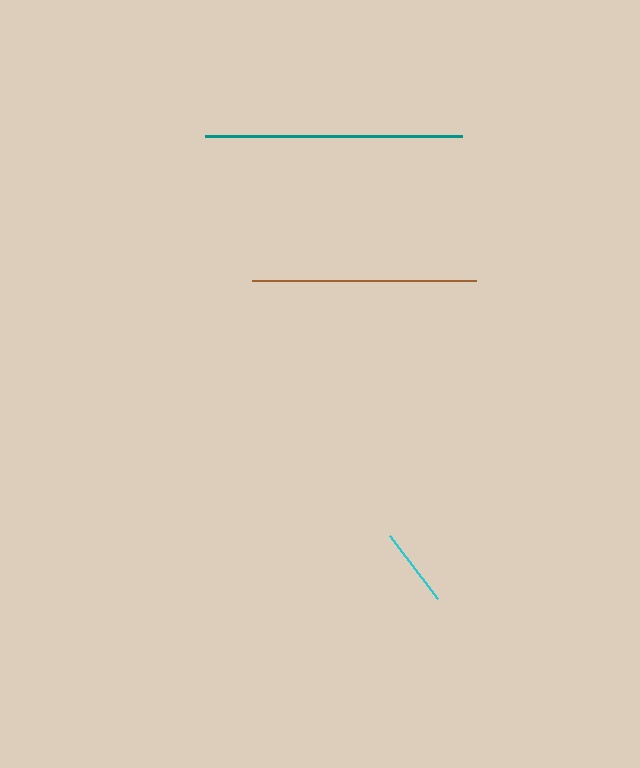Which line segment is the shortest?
The cyan line is the shortest at approximately 79 pixels.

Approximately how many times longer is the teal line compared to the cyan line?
The teal line is approximately 3.2 times the length of the cyan line.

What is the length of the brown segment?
The brown segment is approximately 224 pixels long.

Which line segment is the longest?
The teal line is the longest at approximately 257 pixels.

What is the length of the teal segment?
The teal segment is approximately 257 pixels long.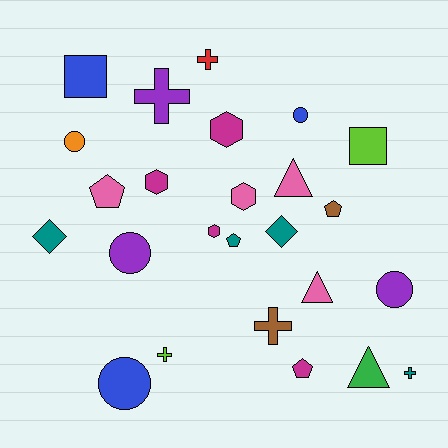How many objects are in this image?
There are 25 objects.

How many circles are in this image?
There are 5 circles.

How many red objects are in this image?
There is 1 red object.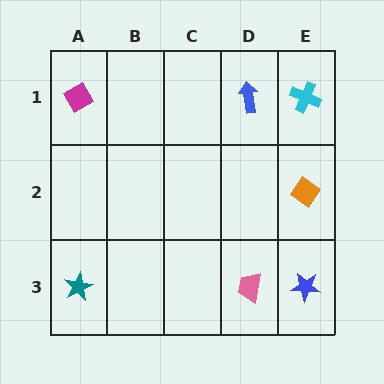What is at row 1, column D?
A blue arrow.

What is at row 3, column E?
A blue star.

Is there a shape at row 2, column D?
No, that cell is empty.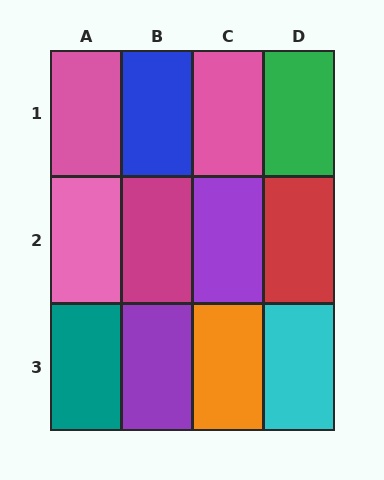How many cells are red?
1 cell is red.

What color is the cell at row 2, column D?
Red.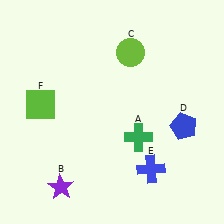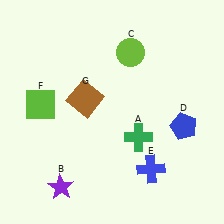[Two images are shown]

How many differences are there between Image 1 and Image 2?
There is 1 difference between the two images.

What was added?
A brown square (G) was added in Image 2.